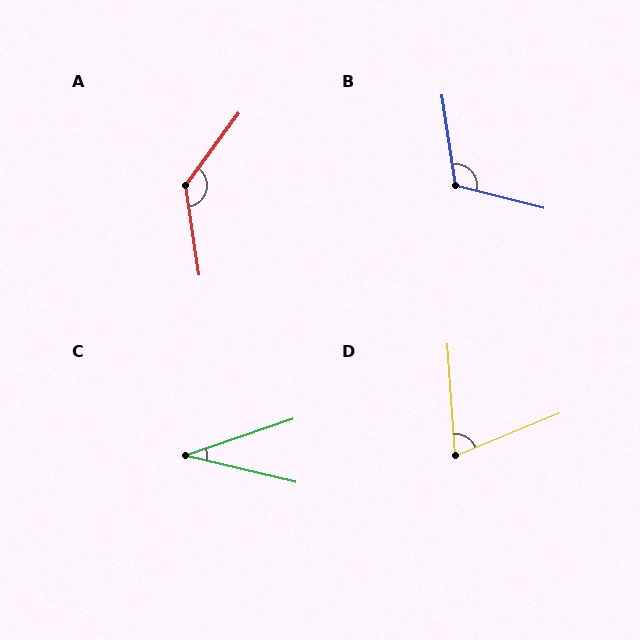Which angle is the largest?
A, at approximately 135 degrees.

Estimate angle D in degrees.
Approximately 71 degrees.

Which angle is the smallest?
C, at approximately 32 degrees.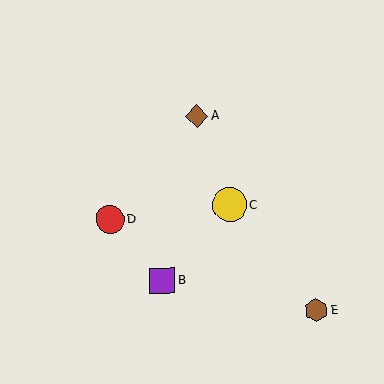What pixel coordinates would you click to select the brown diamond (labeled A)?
Click at (197, 116) to select the brown diamond A.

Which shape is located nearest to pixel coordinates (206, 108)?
The brown diamond (labeled A) at (197, 116) is nearest to that location.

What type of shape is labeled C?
Shape C is a yellow circle.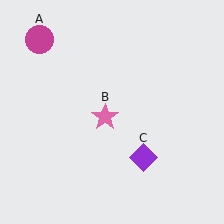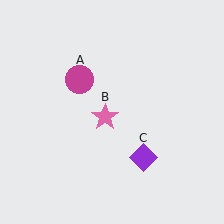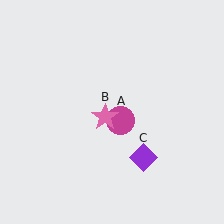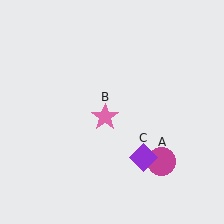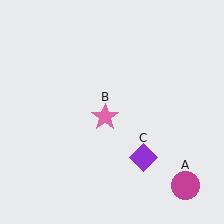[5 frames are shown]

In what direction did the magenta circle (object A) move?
The magenta circle (object A) moved down and to the right.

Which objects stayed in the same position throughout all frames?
Pink star (object B) and purple diamond (object C) remained stationary.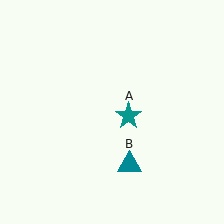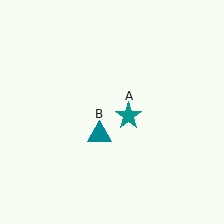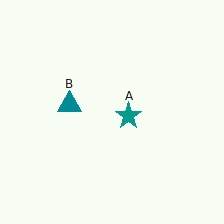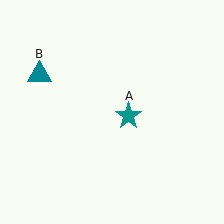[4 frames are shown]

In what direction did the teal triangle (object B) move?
The teal triangle (object B) moved up and to the left.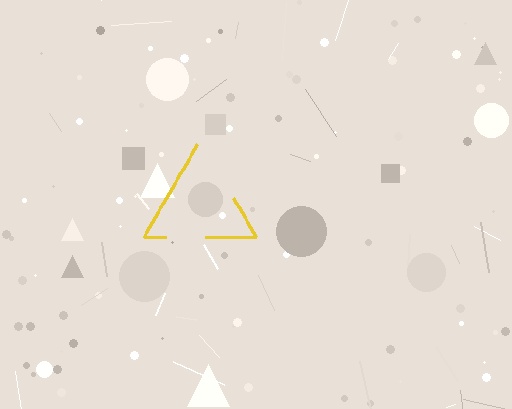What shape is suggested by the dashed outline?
The dashed outline suggests a triangle.